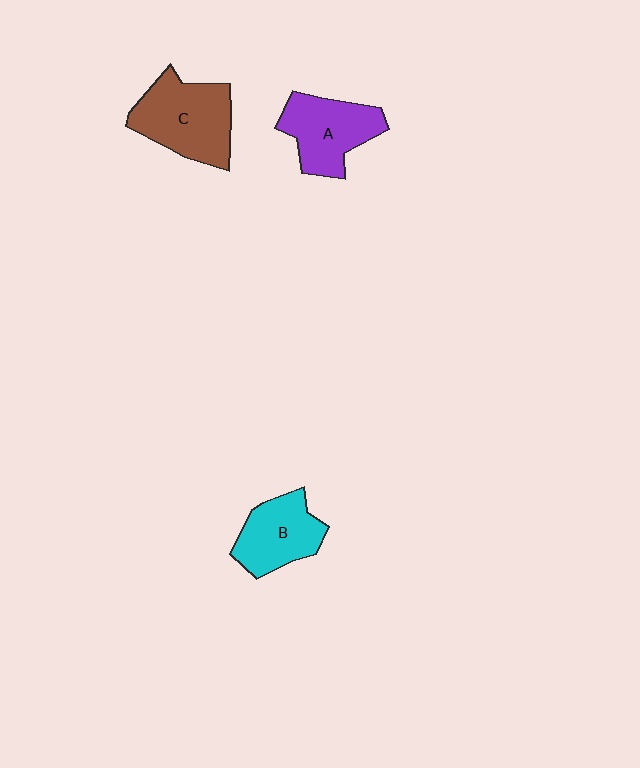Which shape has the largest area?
Shape C (brown).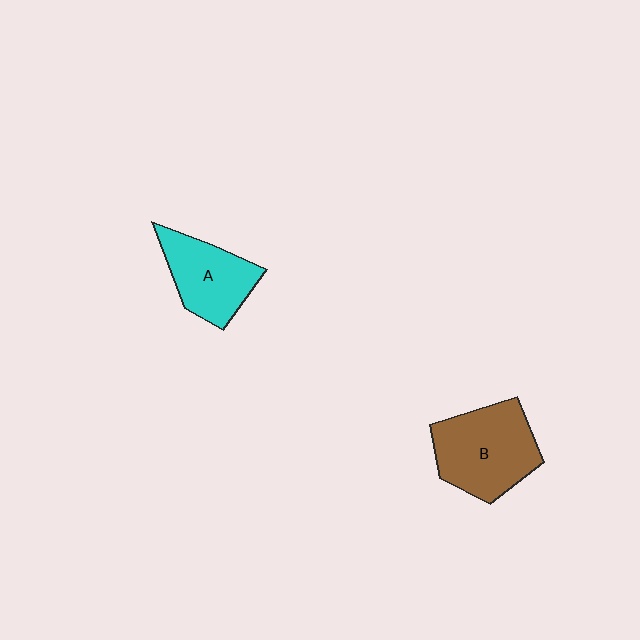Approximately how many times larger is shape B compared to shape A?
Approximately 1.3 times.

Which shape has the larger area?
Shape B (brown).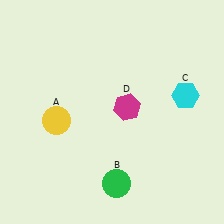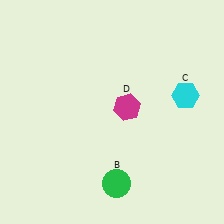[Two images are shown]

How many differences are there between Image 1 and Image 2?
There is 1 difference between the two images.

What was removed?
The yellow circle (A) was removed in Image 2.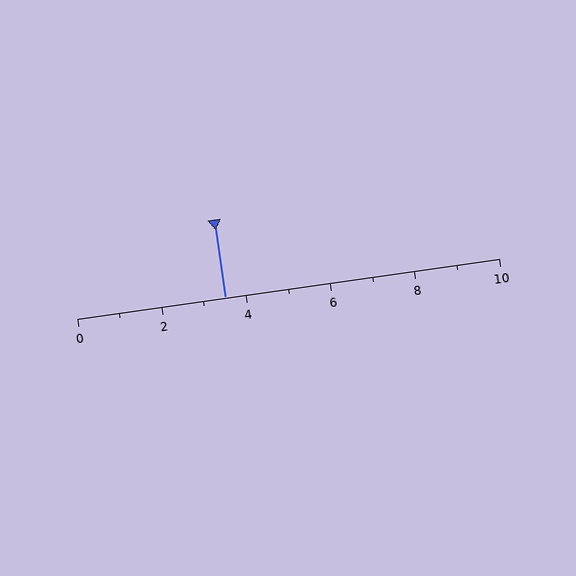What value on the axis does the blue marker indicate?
The marker indicates approximately 3.5.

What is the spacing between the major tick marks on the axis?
The major ticks are spaced 2 apart.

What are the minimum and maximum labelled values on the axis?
The axis runs from 0 to 10.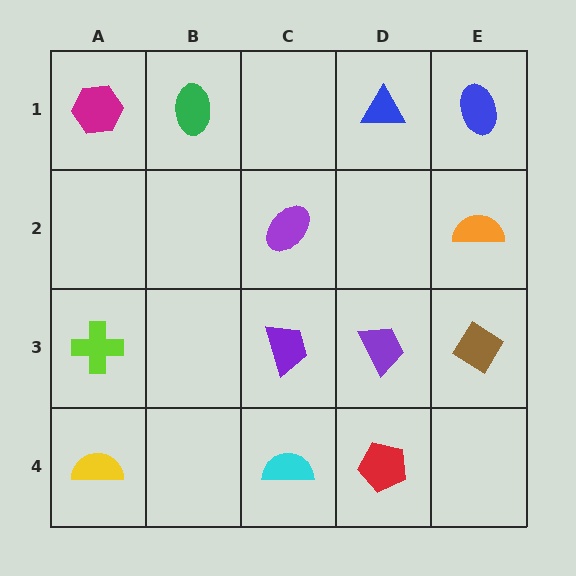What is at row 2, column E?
An orange semicircle.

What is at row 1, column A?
A magenta hexagon.